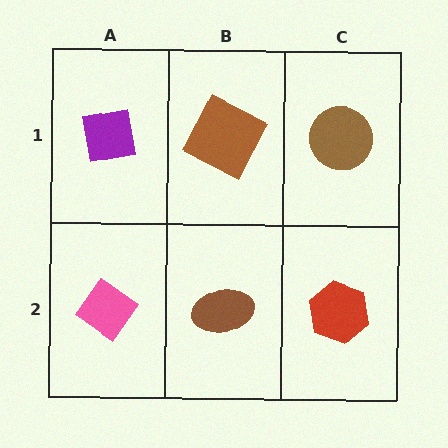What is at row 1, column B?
A brown square.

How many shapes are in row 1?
3 shapes.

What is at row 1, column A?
A purple square.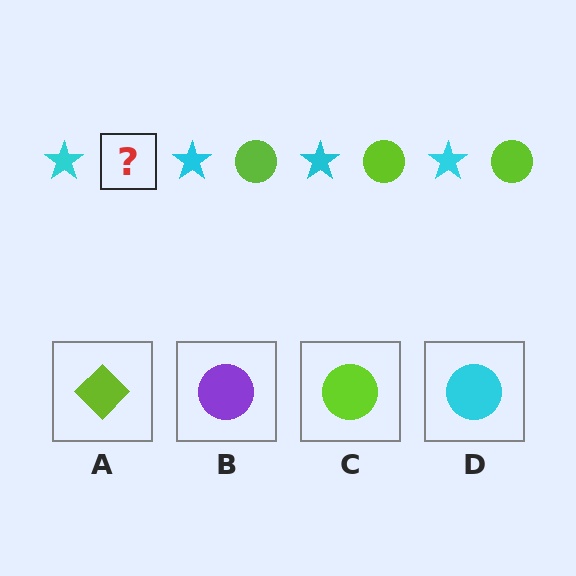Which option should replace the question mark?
Option C.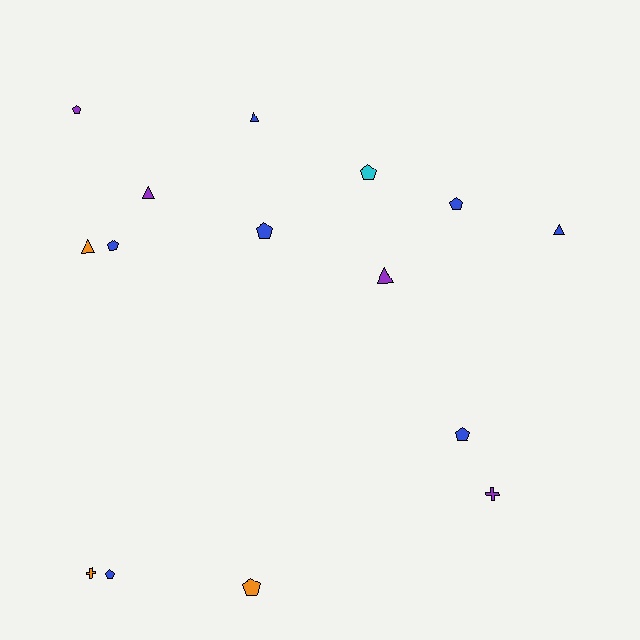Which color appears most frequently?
Blue, with 7 objects.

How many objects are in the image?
There are 15 objects.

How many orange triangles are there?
There is 1 orange triangle.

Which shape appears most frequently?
Pentagon, with 8 objects.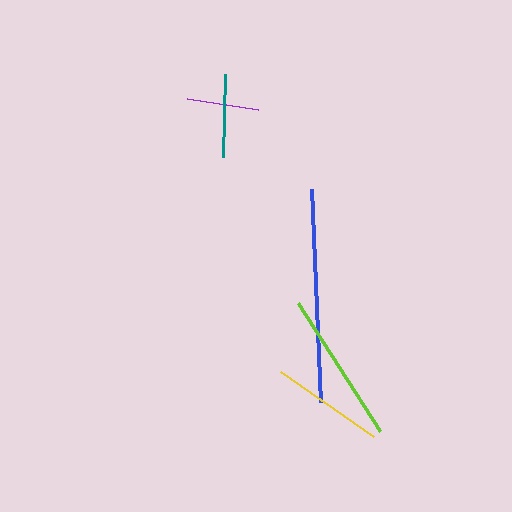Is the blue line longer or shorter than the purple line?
The blue line is longer than the purple line.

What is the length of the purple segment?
The purple segment is approximately 72 pixels long.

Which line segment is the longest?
The blue line is the longest at approximately 213 pixels.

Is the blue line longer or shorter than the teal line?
The blue line is longer than the teal line.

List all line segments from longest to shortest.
From longest to shortest: blue, lime, yellow, teal, purple.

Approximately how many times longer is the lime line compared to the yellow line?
The lime line is approximately 1.3 times the length of the yellow line.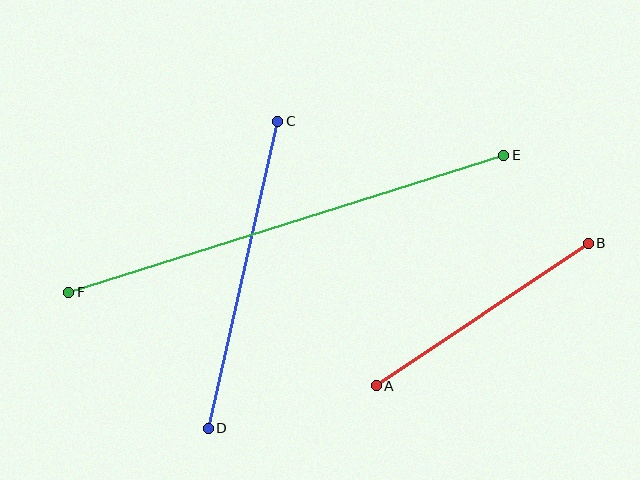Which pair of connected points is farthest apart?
Points E and F are farthest apart.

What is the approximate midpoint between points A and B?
The midpoint is at approximately (482, 315) pixels.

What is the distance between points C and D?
The distance is approximately 315 pixels.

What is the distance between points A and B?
The distance is approximately 255 pixels.